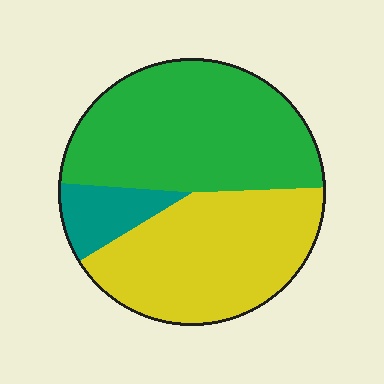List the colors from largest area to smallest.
From largest to smallest: green, yellow, teal.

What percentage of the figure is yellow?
Yellow takes up between a quarter and a half of the figure.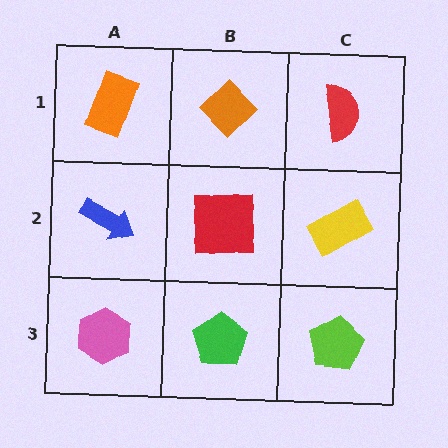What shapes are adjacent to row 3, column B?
A red square (row 2, column B), a pink hexagon (row 3, column A), a lime pentagon (row 3, column C).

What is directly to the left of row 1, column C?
An orange diamond.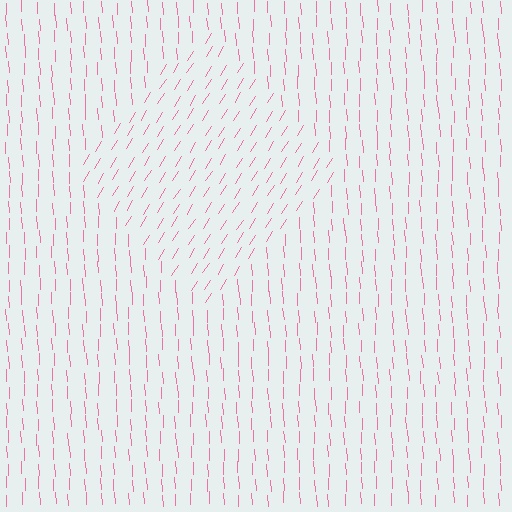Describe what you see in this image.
The image is filled with small pink line segments. A diamond region in the image has lines oriented differently from the surrounding lines, creating a visible texture boundary.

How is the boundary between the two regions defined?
The boundary is defined purely by a change in line orientation (approximately 35 degrees difference). All lines are the same color and thickness.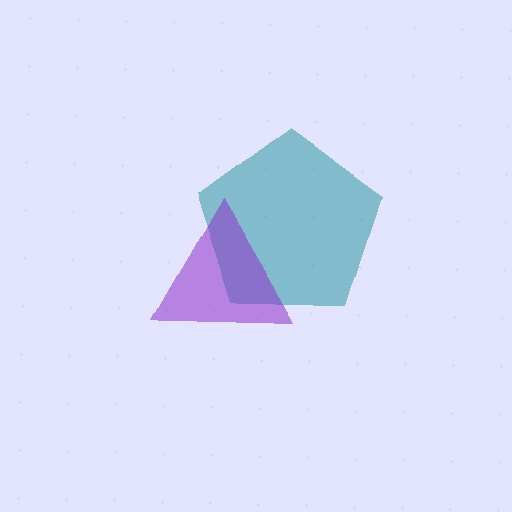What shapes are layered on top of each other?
The layered shapes are: a teal pentagon, a purple triangle.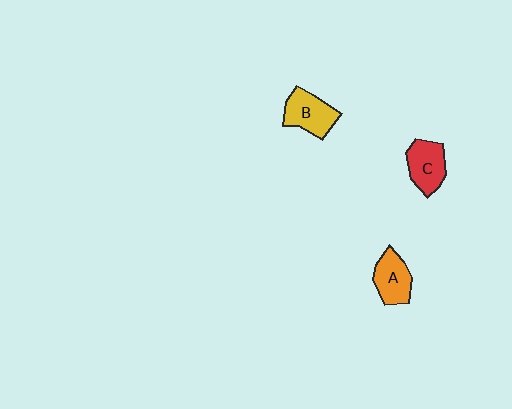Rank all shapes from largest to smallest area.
From largest to smallest: B (yellow), C (red), A (orange).